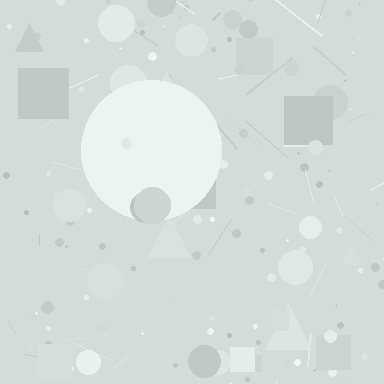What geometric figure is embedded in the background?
A circle is embedded in the background.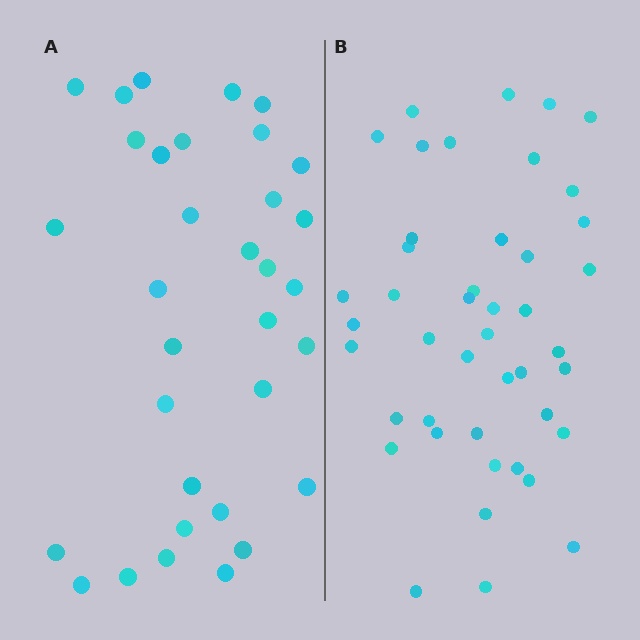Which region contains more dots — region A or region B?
Region B (the right region) has more dots.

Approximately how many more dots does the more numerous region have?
Region B has roughly 12 or so more dots than region A.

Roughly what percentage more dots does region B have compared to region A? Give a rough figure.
About 35% more.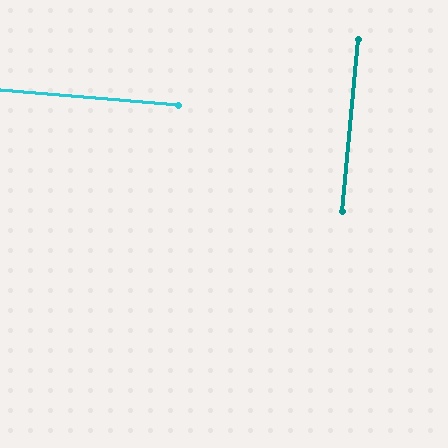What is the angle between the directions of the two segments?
Approximately 89 degrees.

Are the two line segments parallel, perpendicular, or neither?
Perpendicular — they meet at approximately 89°.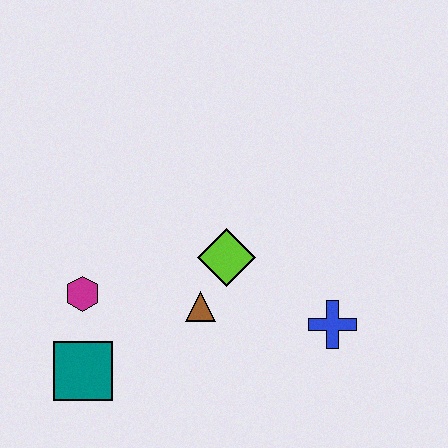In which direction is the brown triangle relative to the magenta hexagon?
The brown triangle is to the right of the magenta hexagon.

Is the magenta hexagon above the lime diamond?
No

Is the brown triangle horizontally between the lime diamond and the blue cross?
No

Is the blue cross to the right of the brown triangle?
Yes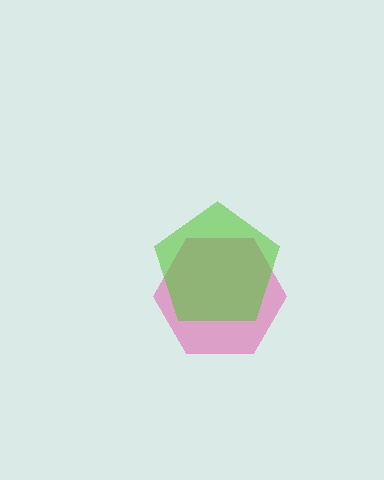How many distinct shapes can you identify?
There are 2 distinct shapes: a pink hexagon, a lime pentagon.